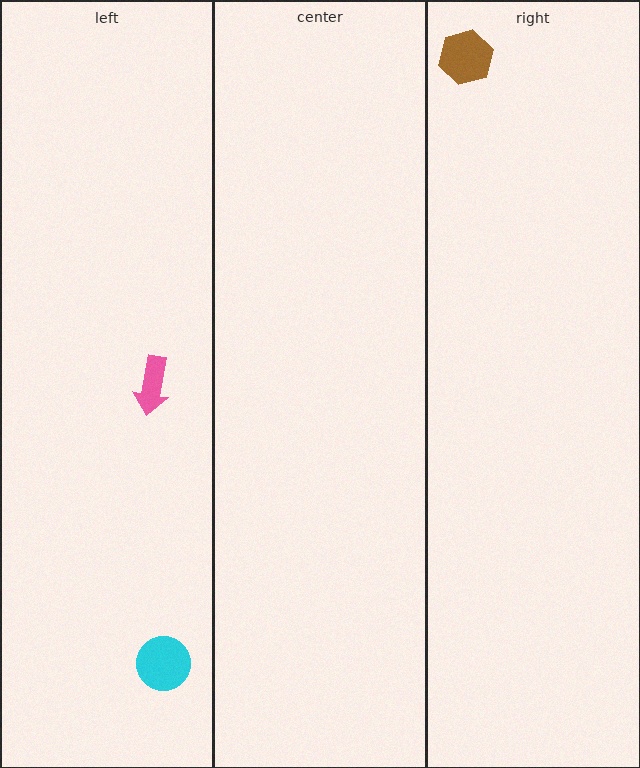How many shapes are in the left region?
2.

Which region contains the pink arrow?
The left region.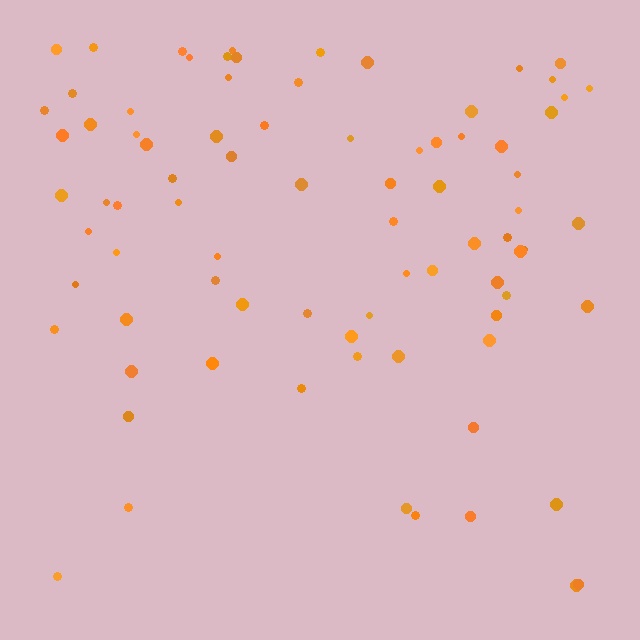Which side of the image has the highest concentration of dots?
The top.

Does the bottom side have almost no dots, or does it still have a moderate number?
Still a moderate number, just noticeably fewer than the top.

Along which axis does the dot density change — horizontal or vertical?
Vertical.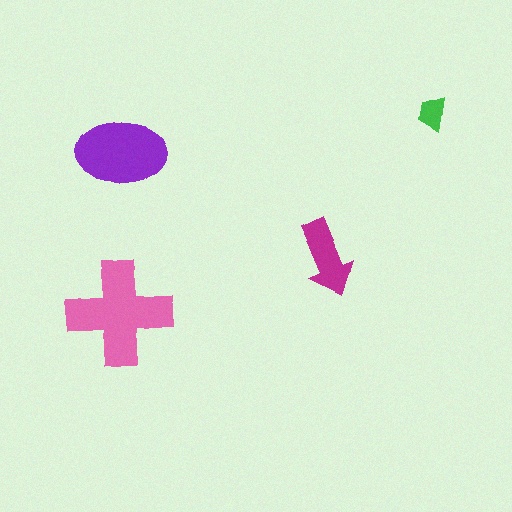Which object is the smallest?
The green trapezoid.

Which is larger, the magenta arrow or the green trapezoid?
The magenta arrow.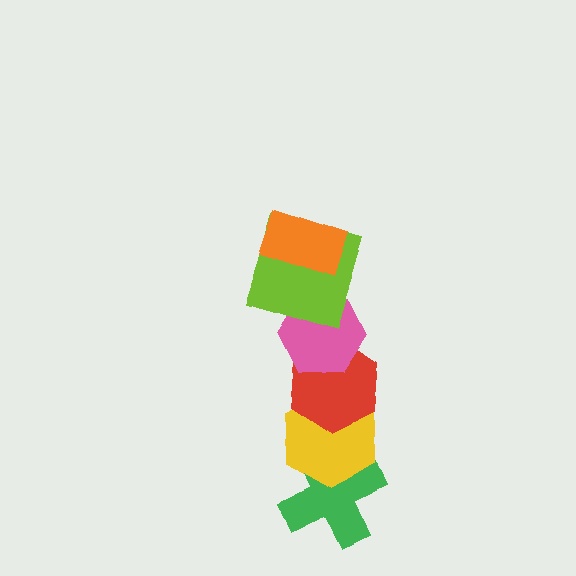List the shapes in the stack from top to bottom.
From top to bottom: the orange rectangle, the lime square, the pink hexagon, the red hexagon, the yellow hexagon, the green cross.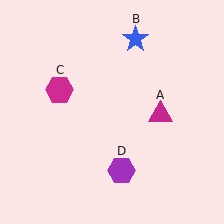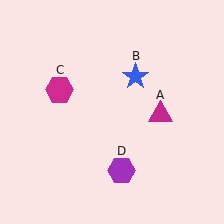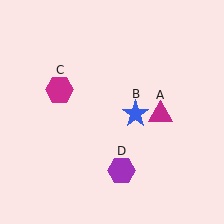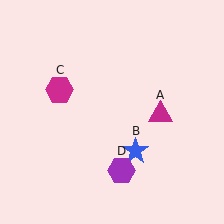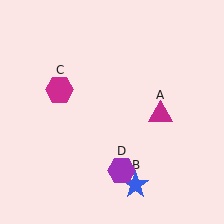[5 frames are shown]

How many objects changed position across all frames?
1 object changed position: blue star (object B).